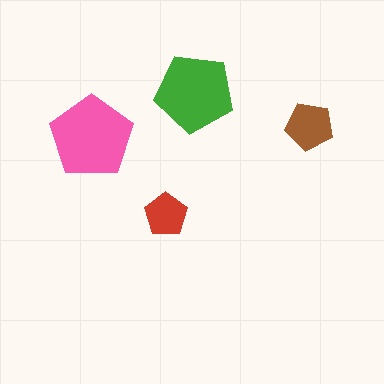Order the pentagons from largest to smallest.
the pink one, the green one, the brown one, the red one.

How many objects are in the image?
There are 4 objects in the image.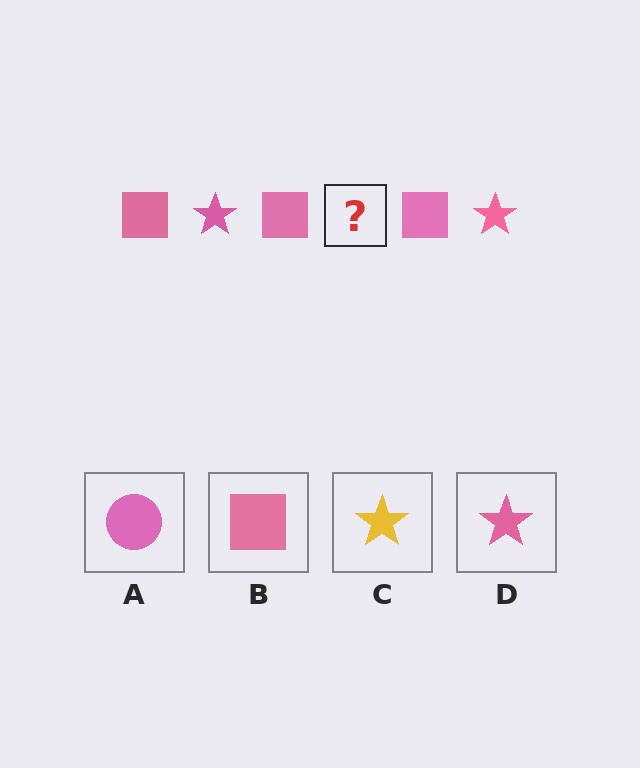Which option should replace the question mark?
Option D.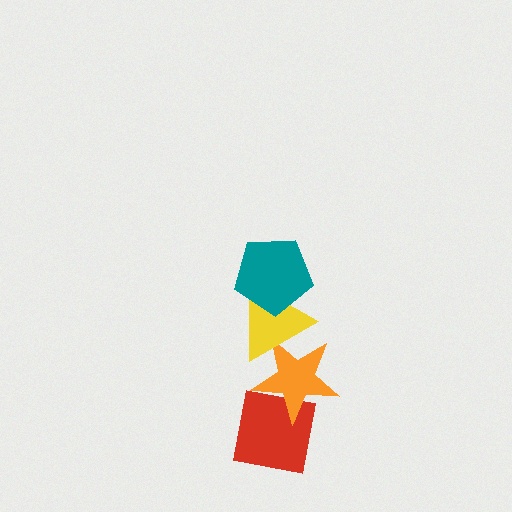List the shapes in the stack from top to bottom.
From top to bottom: the teal pentagon, the yellow triangle, the orange star, the red square.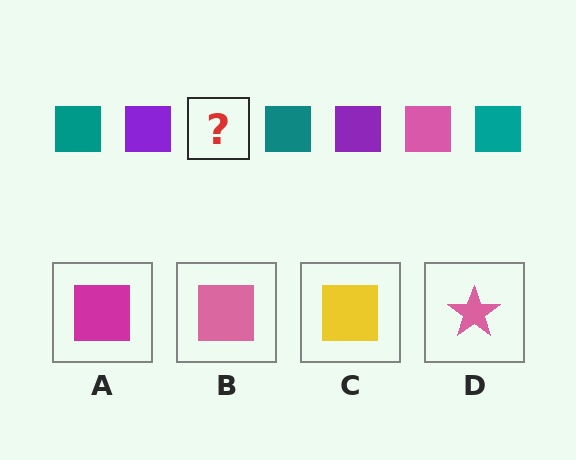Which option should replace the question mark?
Option B.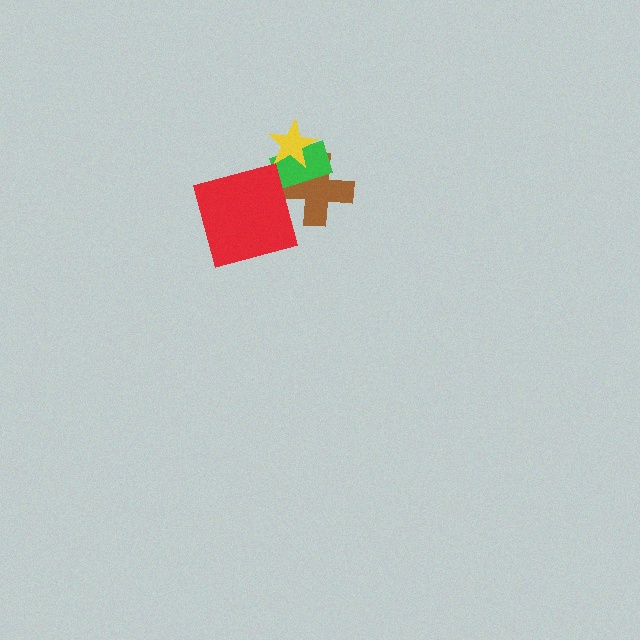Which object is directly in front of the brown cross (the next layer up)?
The green rectangle is directly in front of the brown cross.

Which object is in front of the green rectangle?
The yellow star is in front of the green rectangle.